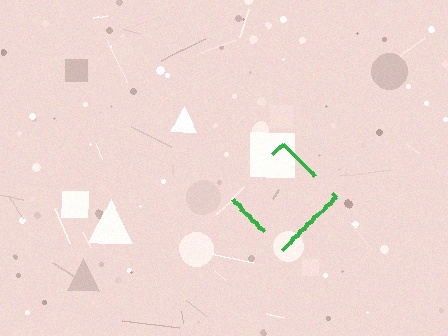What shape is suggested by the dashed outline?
The dashed outline suggests a diamond.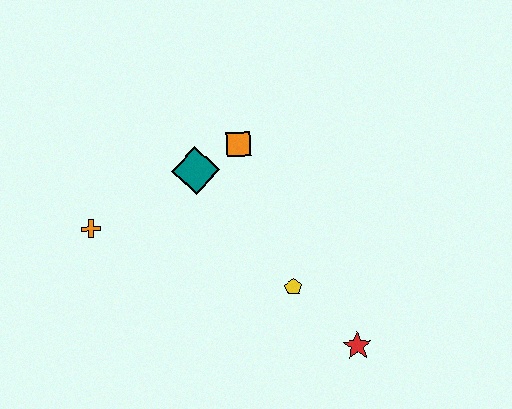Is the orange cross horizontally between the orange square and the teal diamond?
No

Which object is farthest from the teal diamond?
The red star is farthest from the teal diamond.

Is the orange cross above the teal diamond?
No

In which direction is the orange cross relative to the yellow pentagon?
The orange cross is to the left of the yellow pentagon.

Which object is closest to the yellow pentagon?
The red star is closest to the yellow pentagon.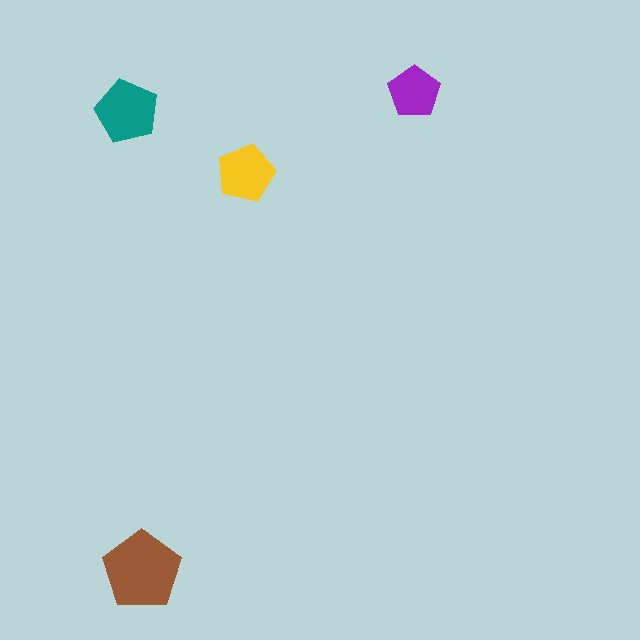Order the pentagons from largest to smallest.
the brown one, the teal one, the yellow one, the purple one.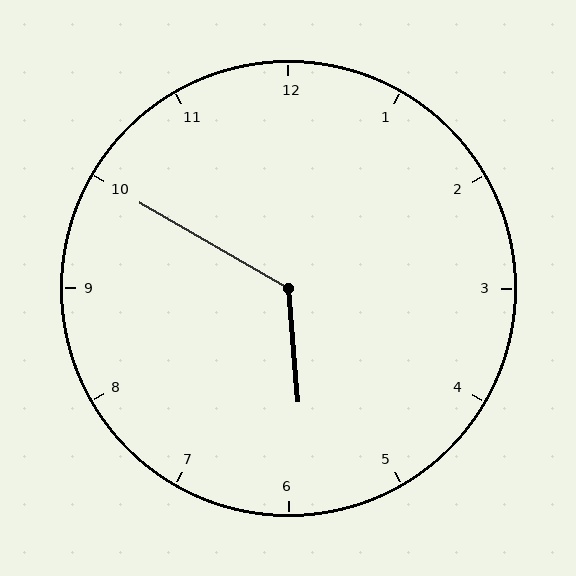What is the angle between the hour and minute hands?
Approximately 125 degrees.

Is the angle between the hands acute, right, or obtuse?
It is obtuse.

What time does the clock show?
5:50.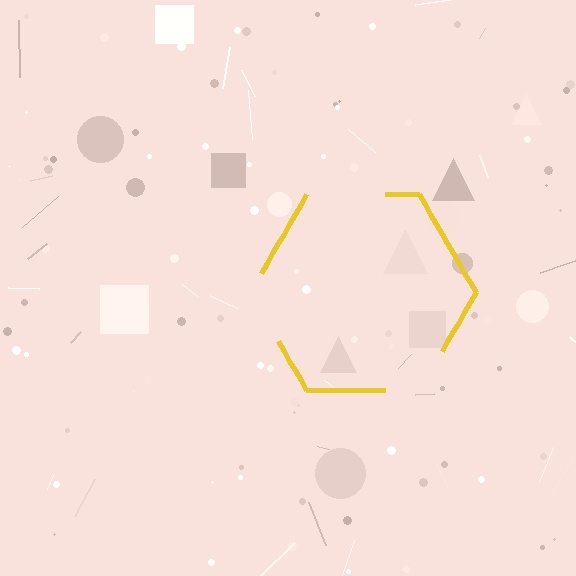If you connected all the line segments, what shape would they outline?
They would outline a hexagon.